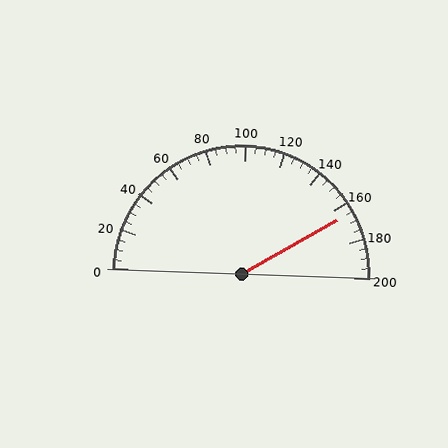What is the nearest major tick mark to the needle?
The nearest major tick mark is 160.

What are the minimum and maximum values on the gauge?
The gauge ranges from 0 to 200.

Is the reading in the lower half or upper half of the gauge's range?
The reading is in the upper half of the range (0 to 200).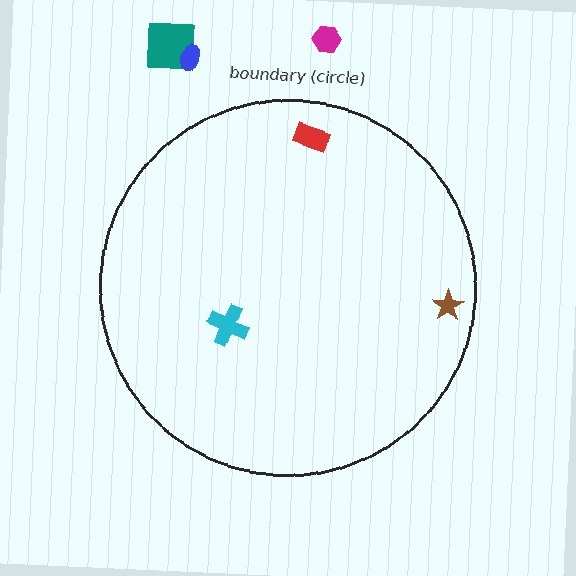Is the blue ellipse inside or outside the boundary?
Outside.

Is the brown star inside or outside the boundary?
Inside.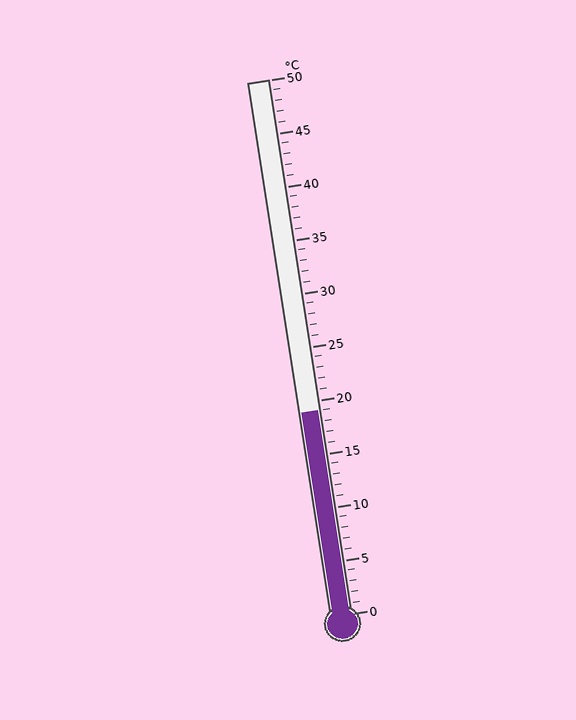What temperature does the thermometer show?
The thermometer shows approximately 19°C.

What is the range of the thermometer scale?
The thermometer scale ranges from 0°C to 50°C.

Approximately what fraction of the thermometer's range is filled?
The thermometer is filled to approximately 40% of its range.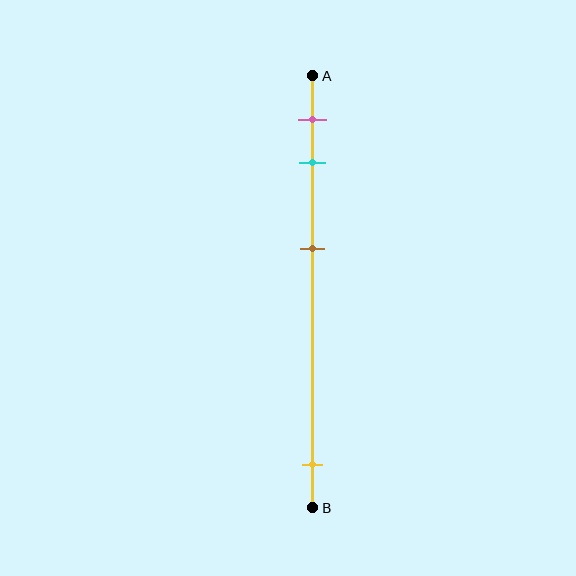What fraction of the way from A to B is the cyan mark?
The cyan mark is approximately 20% (0.2) of the way from A to B.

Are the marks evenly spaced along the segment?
No, the marks are not evenly spaced.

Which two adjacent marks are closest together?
The pink and cyan marks are the closest adjacent pair.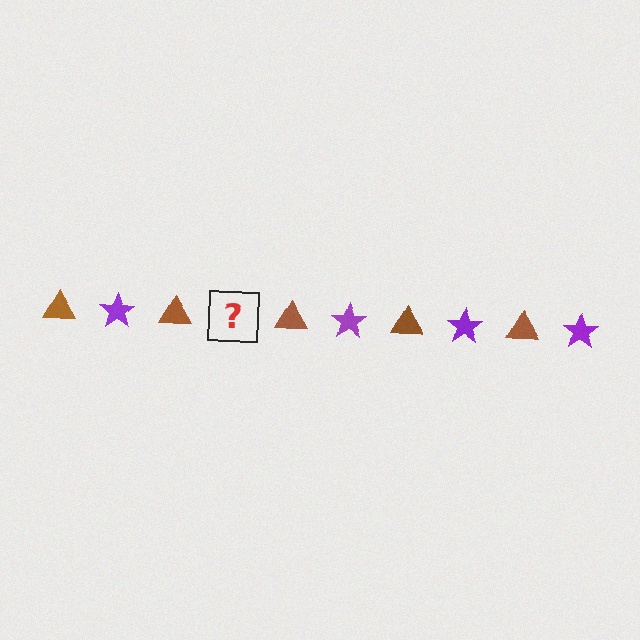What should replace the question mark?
The question mark should be replaced with a purple star.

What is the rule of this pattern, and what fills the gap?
The rule is that the pattern alternates between brown triangle and purple star. The gap should be filled with a purple star.